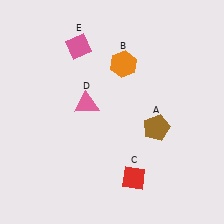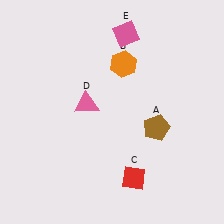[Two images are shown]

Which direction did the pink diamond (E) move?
The pink diamond (E) moved right.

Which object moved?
The pink diamond (E) moved right.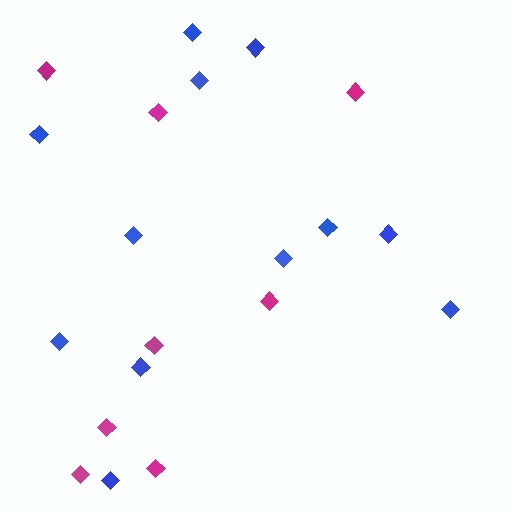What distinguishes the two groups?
There are 2 groups: one group of blue diamonds (12) and one group of magenta diamonds (8).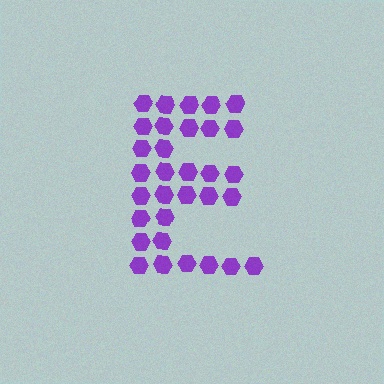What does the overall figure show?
The overall figure shows the letter E.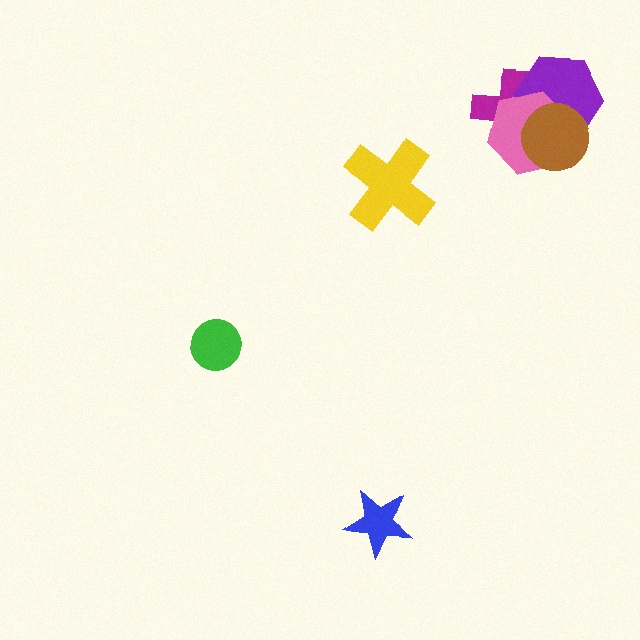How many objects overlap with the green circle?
0 objects overlap with the green circle.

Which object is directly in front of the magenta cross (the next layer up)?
The purple hexagon is directly in front of the magenta cross.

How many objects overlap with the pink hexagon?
3 objects overlap with the pink hexagon.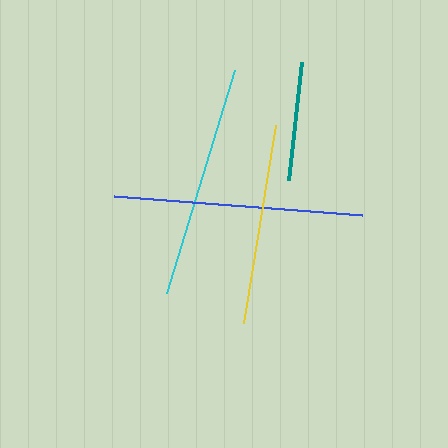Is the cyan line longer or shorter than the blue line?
The blue line is longer than the cyan line.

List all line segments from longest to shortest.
From longest to shortest: blue, cyan, yellow, teal.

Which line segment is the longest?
The blue line is the longest at approximately 248 pixels.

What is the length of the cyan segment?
The cyan segment is approximately 233 pixels long.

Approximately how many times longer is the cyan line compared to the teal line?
The cyan line is approximately 2.0 times the length of the teal line.